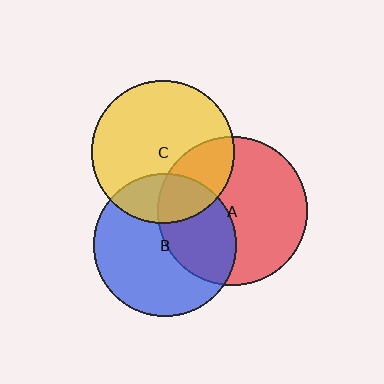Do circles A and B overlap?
Yes.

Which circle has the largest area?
Circle A (red).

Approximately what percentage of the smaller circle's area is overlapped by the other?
Approximately 40%.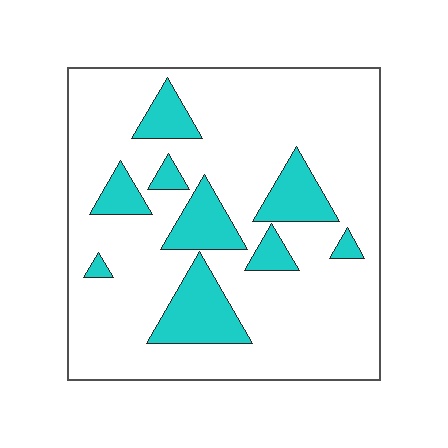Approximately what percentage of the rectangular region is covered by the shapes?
Approximately 20%.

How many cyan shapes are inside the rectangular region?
9.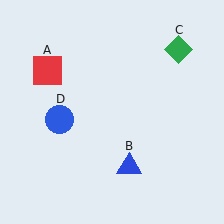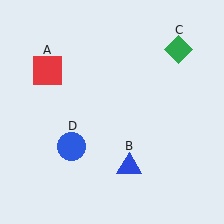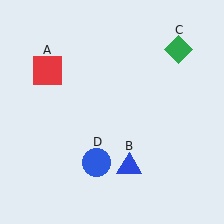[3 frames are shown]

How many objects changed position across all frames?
1 object changed position: blue circle (object D).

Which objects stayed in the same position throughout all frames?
Red square (object A) and blue triangle (object B) and green diamond (object C) remained stationary.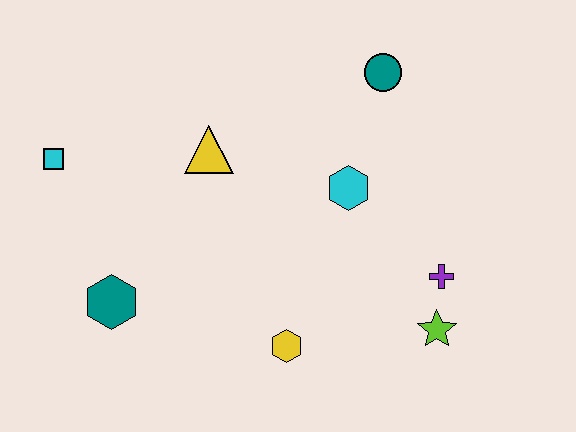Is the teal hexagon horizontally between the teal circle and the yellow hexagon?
No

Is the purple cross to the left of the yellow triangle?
No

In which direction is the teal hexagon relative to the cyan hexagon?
The teal hexagon is to the left of the cyan hexagon.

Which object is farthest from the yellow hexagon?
The cyan square is farthest from the yellow hexagon.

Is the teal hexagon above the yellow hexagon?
Yes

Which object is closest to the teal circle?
The cyan hexagon is closest to the teal circle.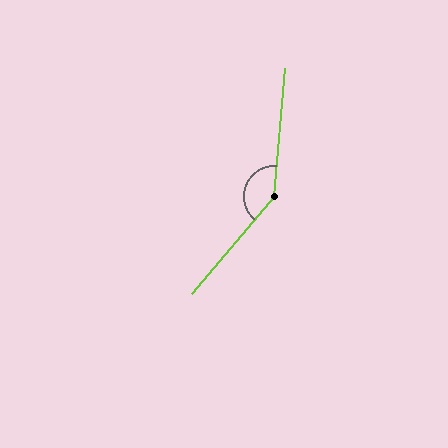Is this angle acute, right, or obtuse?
It is obtuse.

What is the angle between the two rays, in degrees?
Approximately 144 degrees.